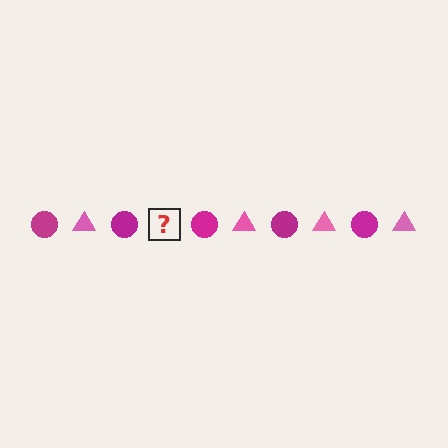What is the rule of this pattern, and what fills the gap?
The rule is that the pattern alternates between magenta circle and pink triangle. The gap should be filled with a pink triangle.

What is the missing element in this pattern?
The missing element is a pink triangle.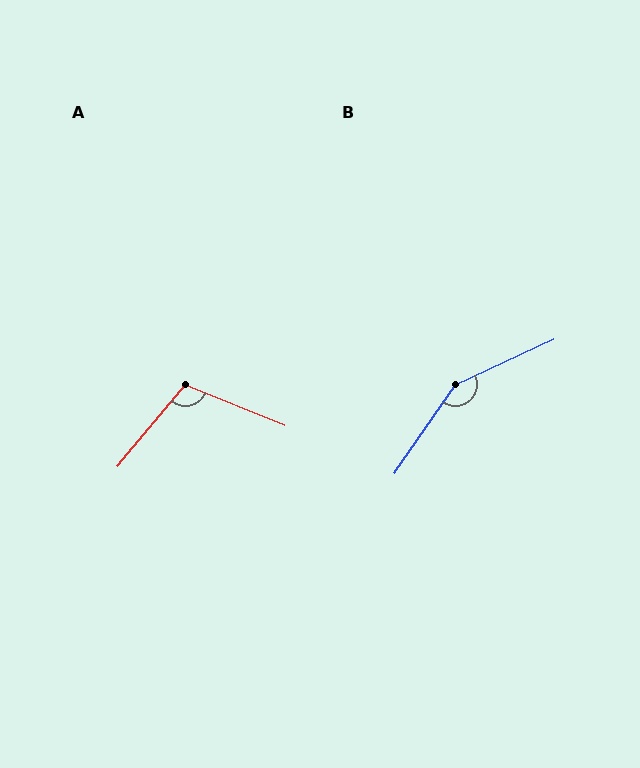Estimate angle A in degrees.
Approximately 108 degrees.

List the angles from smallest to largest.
A (108°), B (149°).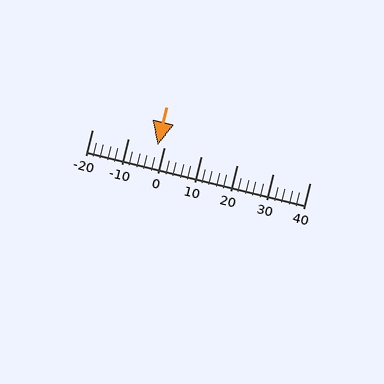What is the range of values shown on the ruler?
The ruler shows values from -20 to 40.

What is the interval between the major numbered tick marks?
The major tick marks are spaced 10 units apart.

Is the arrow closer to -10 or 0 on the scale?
The arrow is closer to 0.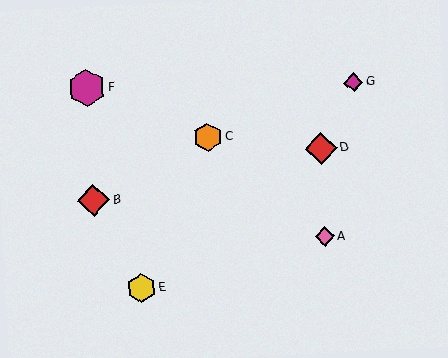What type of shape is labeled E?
Shape E is a yellow hexagon.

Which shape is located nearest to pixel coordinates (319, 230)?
The pink diamond (labeled A) at (325, 236) is nearest to that location.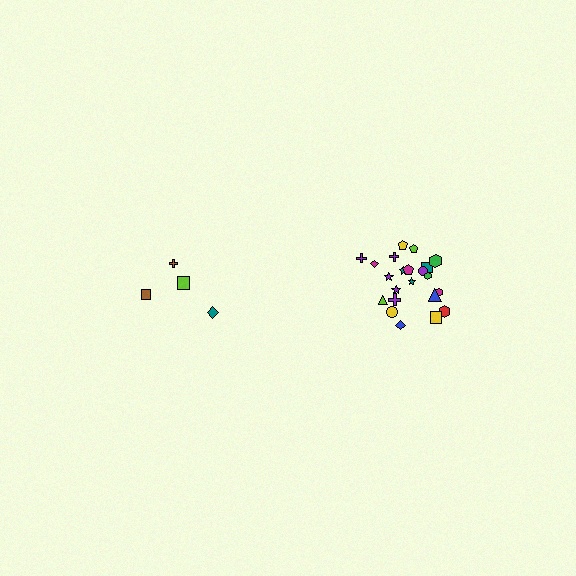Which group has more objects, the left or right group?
The right group.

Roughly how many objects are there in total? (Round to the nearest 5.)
Roughly 25 objects in total.